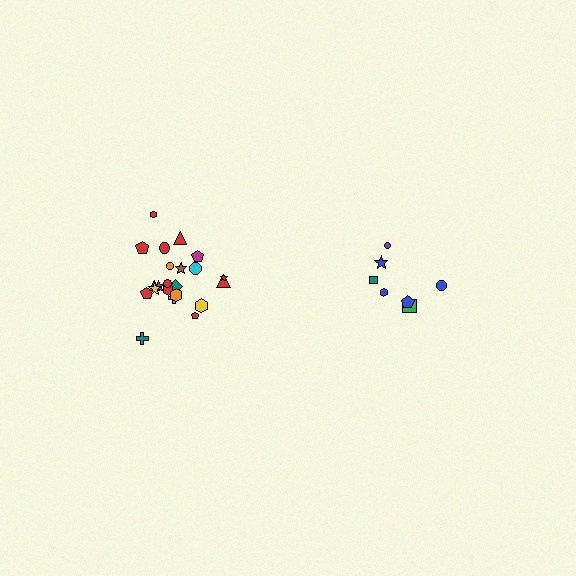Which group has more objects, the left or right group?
The left group.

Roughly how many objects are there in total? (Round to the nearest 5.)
Roughly 30 objects in total.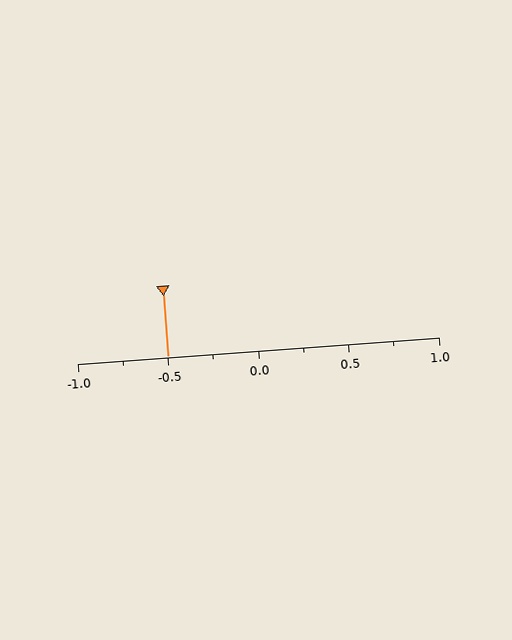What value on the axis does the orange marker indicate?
The marker indicates approximately -0.5.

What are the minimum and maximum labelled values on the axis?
The axis runs from -1.0 to 1.0.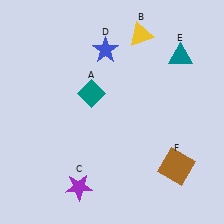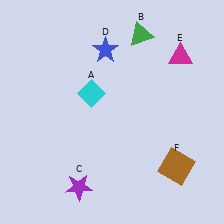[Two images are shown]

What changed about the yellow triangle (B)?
In Image 1, B is yellow. In Image 2, it changed to green.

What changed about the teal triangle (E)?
In Image 1, E is teal. In Image 2, it changed to magenta.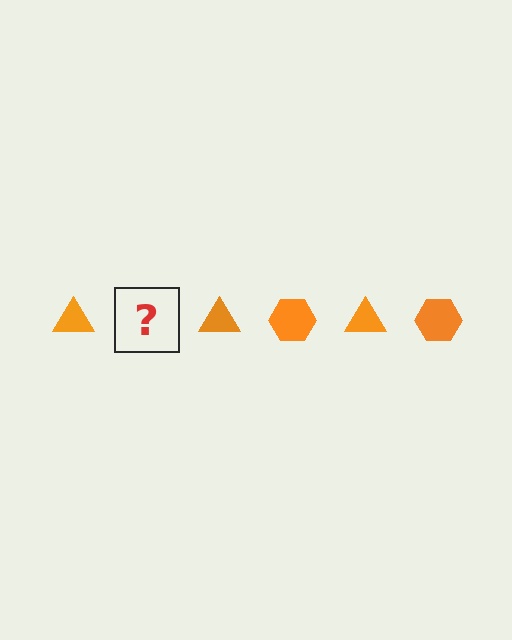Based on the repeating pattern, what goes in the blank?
The blank should be an orange hexagon.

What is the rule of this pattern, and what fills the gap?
The rule is that the pattern cycles through triangle, hexagon shapes in orange. The gap should be filled with an orange hexagon.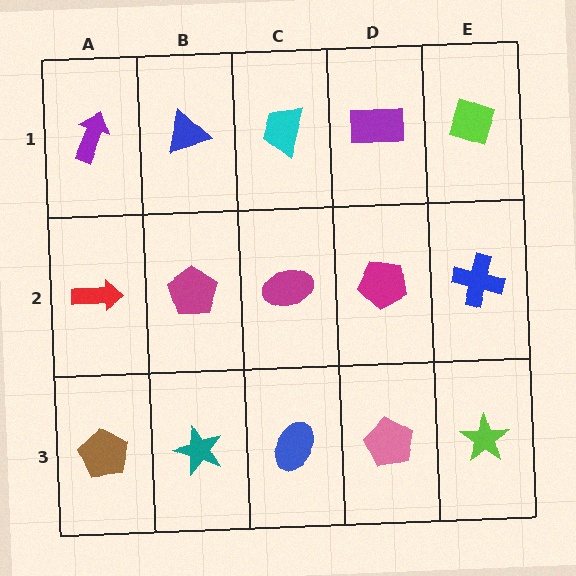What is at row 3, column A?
A brown pentagon.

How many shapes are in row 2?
5 shapes.